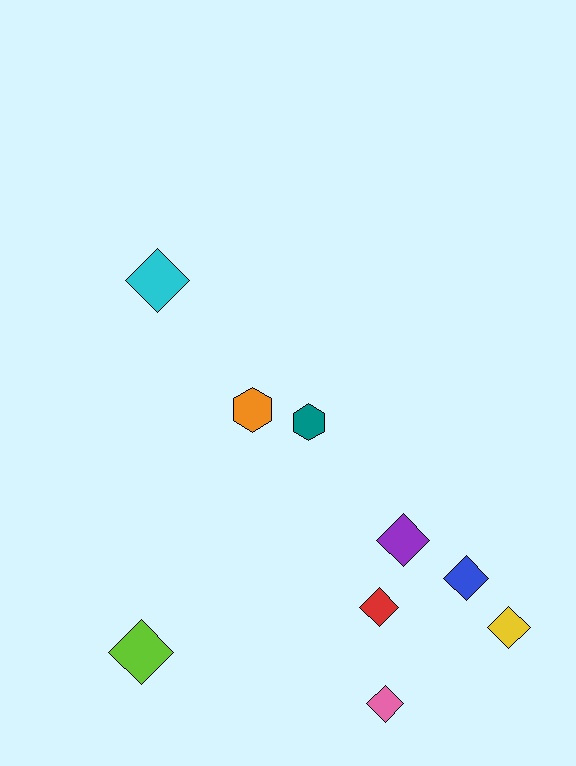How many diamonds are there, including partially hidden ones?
There are 7 diamonds.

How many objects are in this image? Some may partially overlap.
There are 9 objects.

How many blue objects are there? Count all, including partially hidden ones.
There is 1 blue object.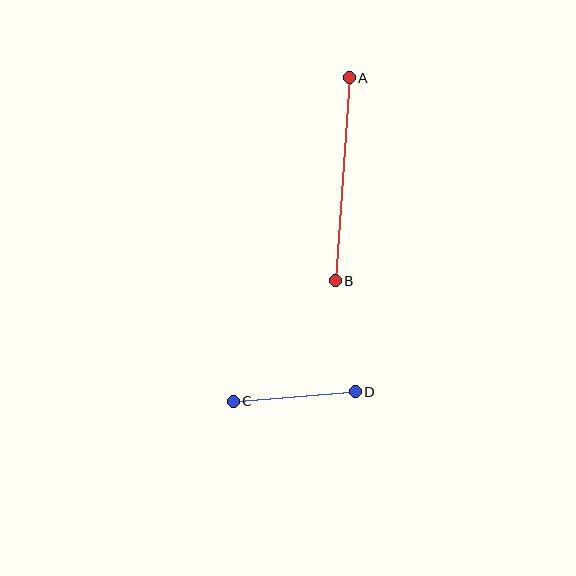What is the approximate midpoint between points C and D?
The midpoint is at approximately (294, 396) pixels.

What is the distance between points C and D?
The distance is approximately 123 pixels.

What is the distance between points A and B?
The distance is approximately 203 pixels.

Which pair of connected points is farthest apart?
Points A and B are farthest apart.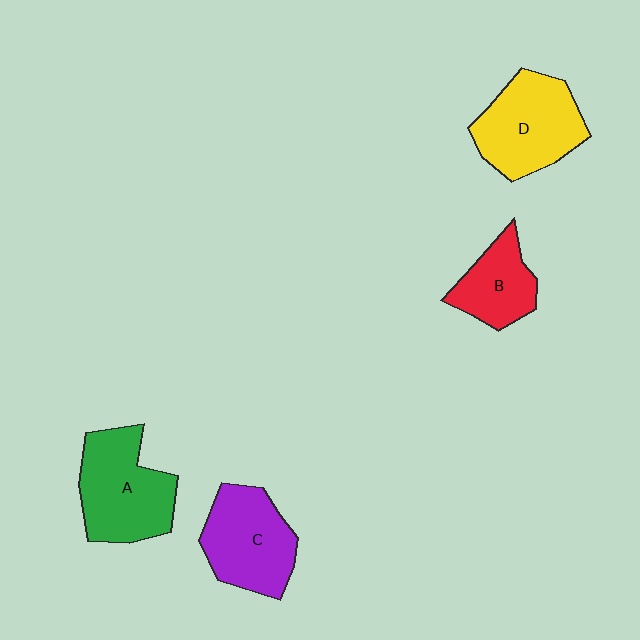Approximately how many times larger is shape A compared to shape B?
Approximately 1.6 times.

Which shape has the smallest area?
Shape B (red).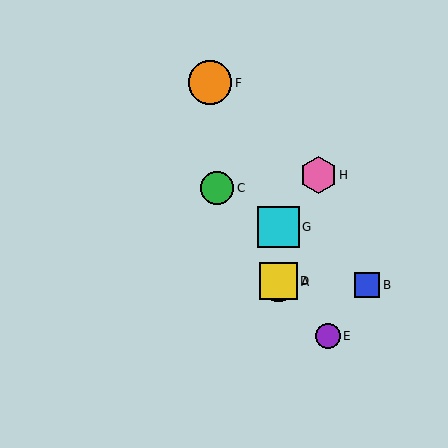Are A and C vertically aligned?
No, A is at x≈278 and C is at x≈217.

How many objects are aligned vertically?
3 objects (A, D, G) are aligned vertically.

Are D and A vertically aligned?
Yes, both are at x≈278.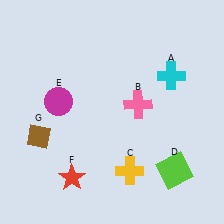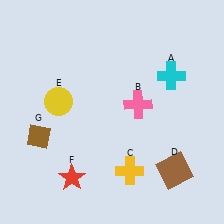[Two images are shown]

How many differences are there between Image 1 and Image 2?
There are 2 differences between the two images.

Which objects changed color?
D changed from lime to brown. E changed from magenta to yellow.